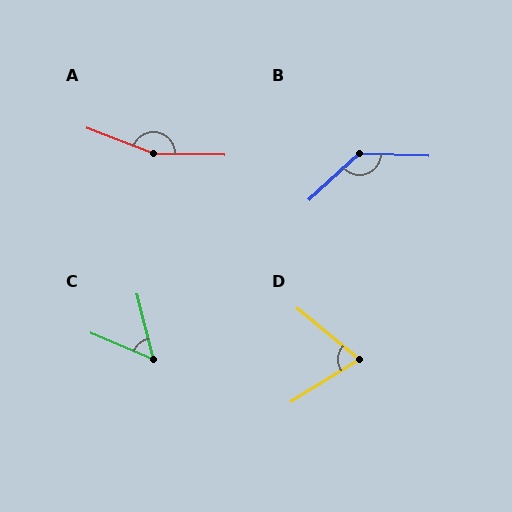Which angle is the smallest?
C, at approximately 53 degrees.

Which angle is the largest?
A, at approximately 161 degrees.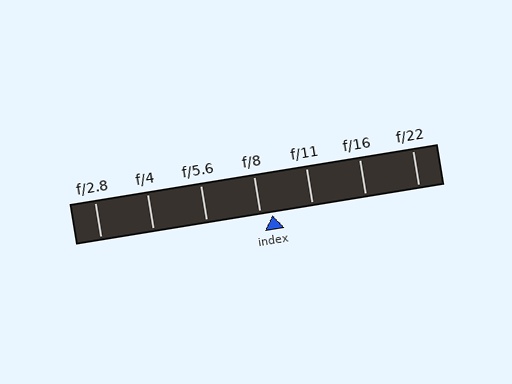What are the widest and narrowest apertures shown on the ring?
The widest aperture shown is f/2.8 and the narrowest is f/22.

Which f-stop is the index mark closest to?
The index mark is closest to f/8.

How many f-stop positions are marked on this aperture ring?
There are 7 f-stop positions marked.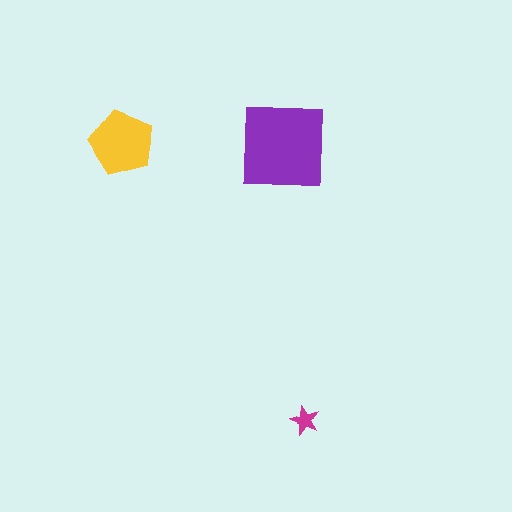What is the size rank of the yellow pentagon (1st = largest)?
2nd.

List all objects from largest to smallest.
The purple square, the yellow pentagon, the magenta star.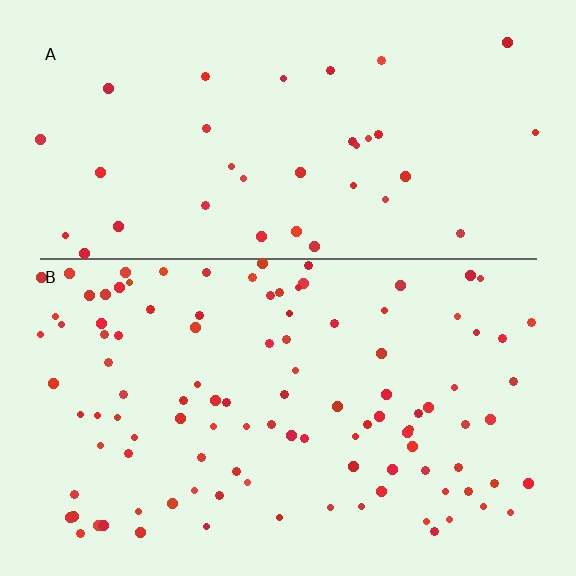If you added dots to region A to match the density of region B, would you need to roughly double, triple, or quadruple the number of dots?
Approximately triple.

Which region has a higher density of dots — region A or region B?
B (the bottom).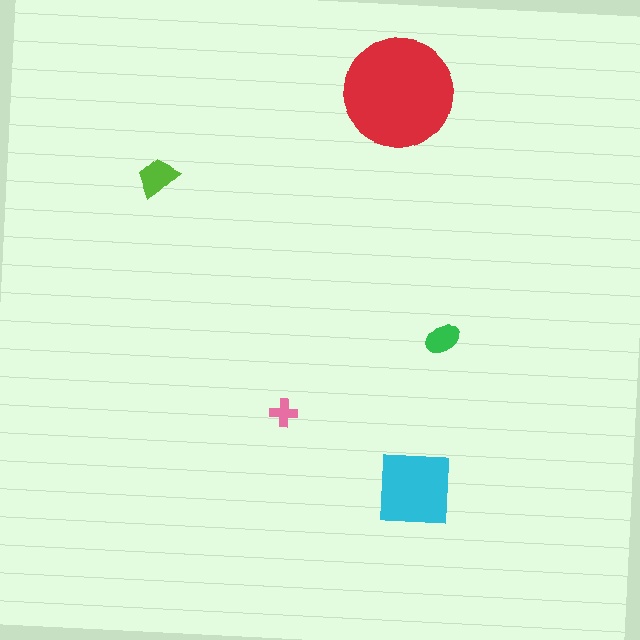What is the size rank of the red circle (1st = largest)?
1st.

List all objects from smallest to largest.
The pink cross, the green ellipse, the lime trapezoid, the cyan square, the red circle.